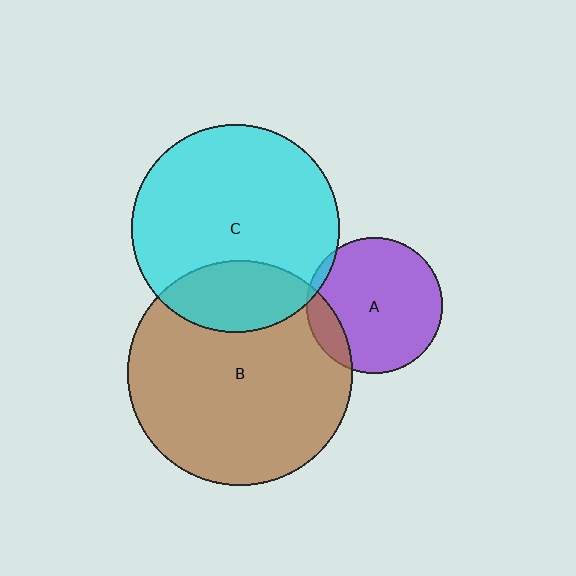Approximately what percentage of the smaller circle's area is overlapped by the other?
Approximately 25%.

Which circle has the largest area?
Circle B (brown).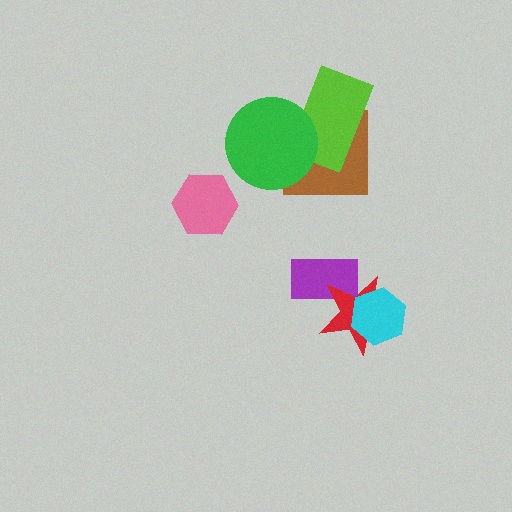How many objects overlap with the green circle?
2 objects overlap with the green circle.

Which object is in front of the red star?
The cyan hexagon is in front of the red star.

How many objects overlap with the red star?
2 objects overlap with the red star.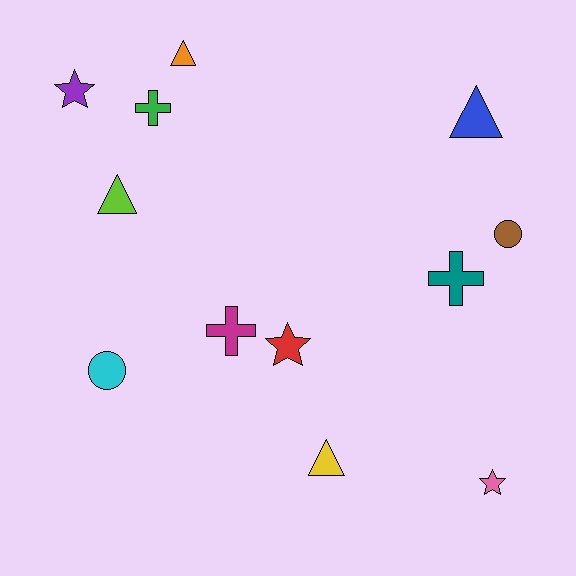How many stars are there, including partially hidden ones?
There are 3 stars.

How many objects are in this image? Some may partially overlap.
There are 12 objects.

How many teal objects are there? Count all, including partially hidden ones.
There is 1 teal object.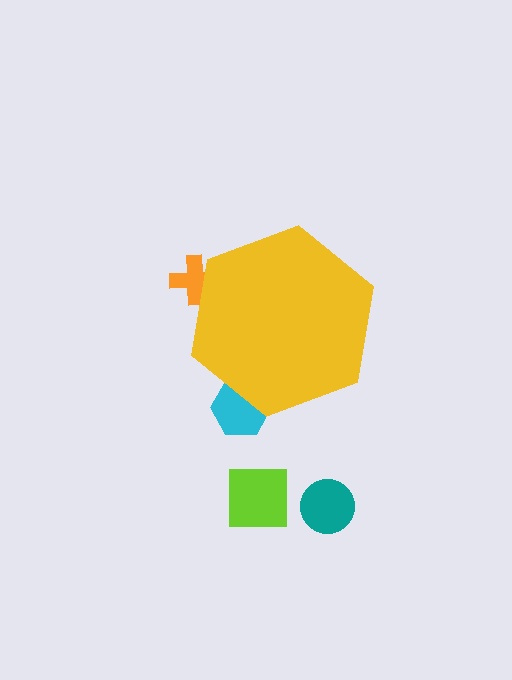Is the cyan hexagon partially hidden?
Yes, the cyan hexagon is partially hidden behind the yellow hexagon.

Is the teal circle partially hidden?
No, the teal circle is fully visible.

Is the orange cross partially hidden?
Yes, the orange cross is partially hidden behind the yellow hexagon.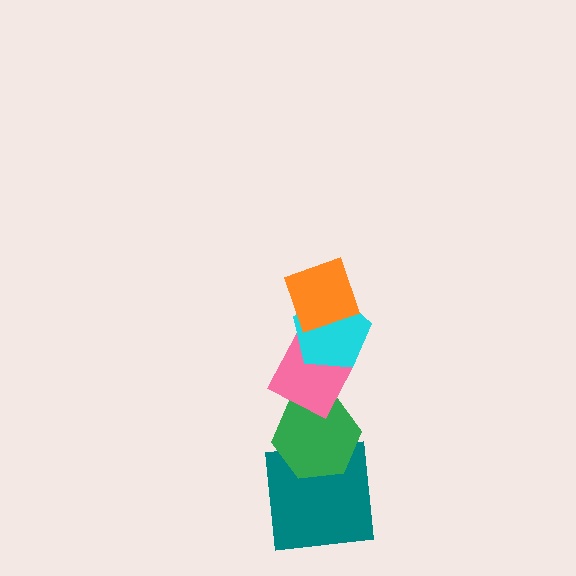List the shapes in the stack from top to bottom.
From top to bottom: the orange diamond, the cyan pentagon, the pink diamond, the green hexagon, the teal square.